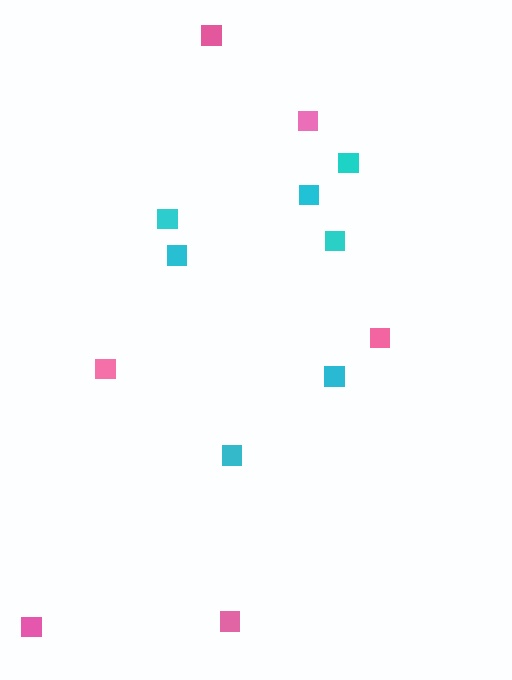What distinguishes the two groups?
There are 2 groups: one group of pink squares (6) and one group of cyan squares (7).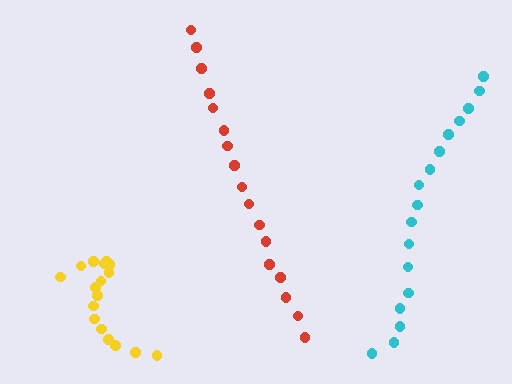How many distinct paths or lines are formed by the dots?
There are 3 distinct paths.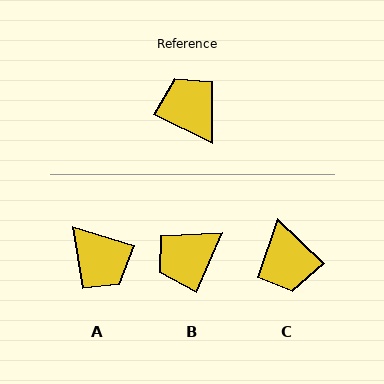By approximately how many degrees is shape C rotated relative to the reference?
Approximately 162 degrees counter-clockwise.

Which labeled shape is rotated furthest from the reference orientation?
A, about 171 degrees away.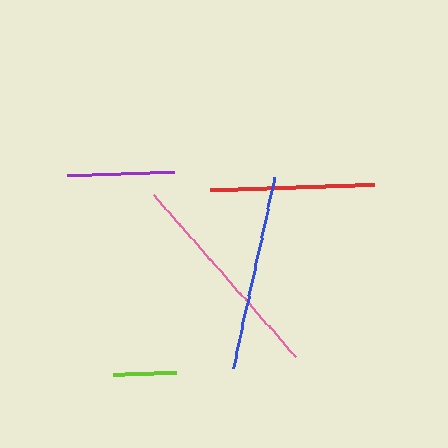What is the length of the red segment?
The red segment is approximately 164 pixels long.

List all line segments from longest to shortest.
From longest to shortest: pink, blue, red, purple, lime.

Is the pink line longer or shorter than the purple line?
The pink line is longer than the purple line.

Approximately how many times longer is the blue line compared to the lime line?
The blue line is approximately 3.1 times the length of the lime line.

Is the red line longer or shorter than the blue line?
The blue line is longer than the red line.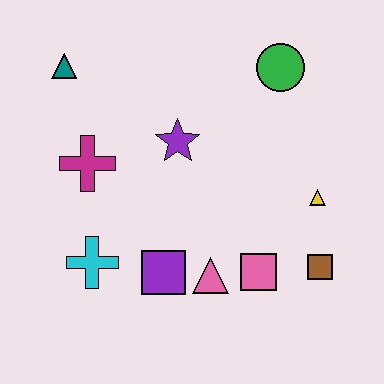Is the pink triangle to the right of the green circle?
No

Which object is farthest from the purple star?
The brown square is farthest from the purple star.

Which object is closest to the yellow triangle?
The brown square is closest to the yellow triangle.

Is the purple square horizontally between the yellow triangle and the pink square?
No